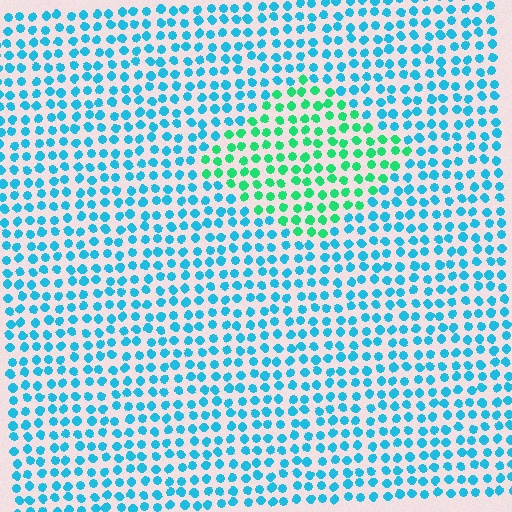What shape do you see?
I see a diamond.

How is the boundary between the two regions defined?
The boundary is defined purely by a slight shift in hue (about 45 degrees). Spacing, size, and orientation are identical on both sides.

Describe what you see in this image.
The image is filled with small cyan elements in a uniform arrangement. A diamond-shaped region is visible where the elements are tinted to a slightly different hue, forming a subtle color boundary.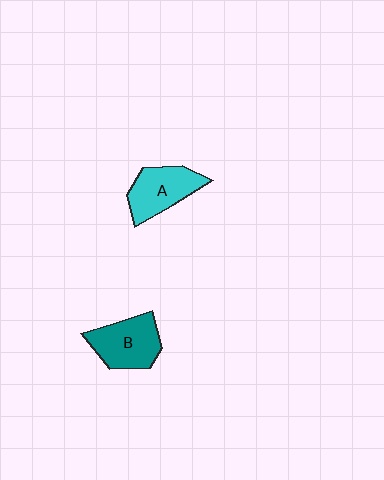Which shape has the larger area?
Shape B (teal).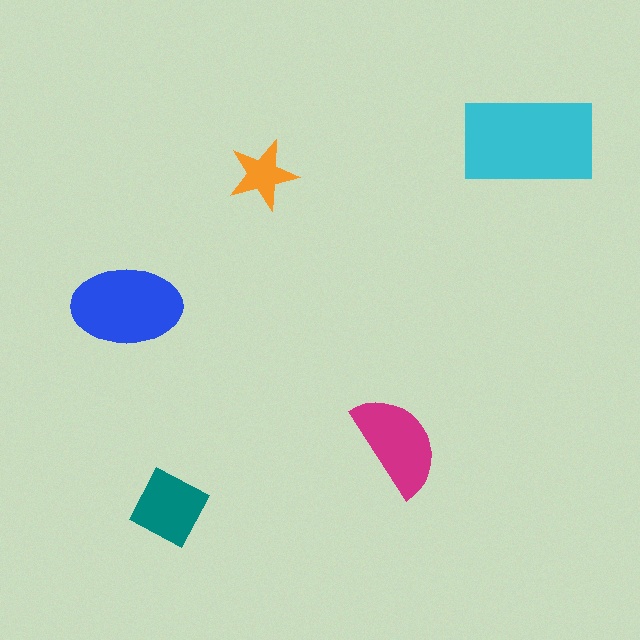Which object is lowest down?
The teal square is bottommost.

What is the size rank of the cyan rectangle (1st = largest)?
1st.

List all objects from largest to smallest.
The cyan rectangle, the blue ellipse, the magenta semicircle, the teal square, the orange star.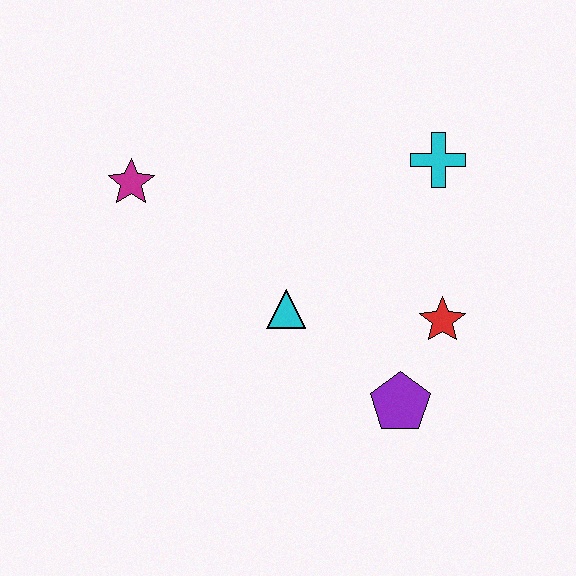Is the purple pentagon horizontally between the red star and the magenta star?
Yes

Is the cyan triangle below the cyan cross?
Yes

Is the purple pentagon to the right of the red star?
No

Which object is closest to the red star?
The purple pentagon is closest to the red star.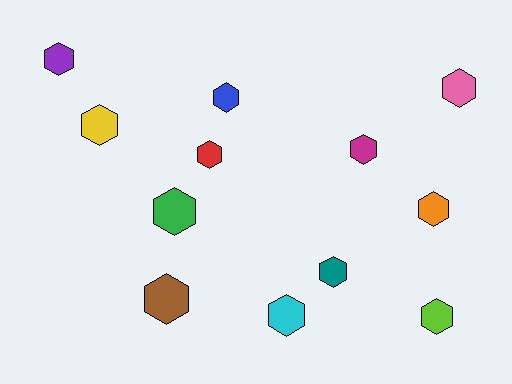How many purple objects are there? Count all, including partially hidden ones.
There is 1 purple object.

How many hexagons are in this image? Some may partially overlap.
There are 12 hexagons.